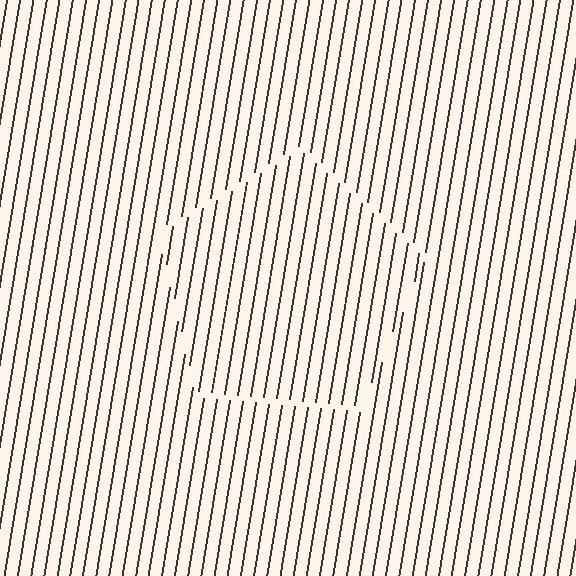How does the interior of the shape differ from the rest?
The interior of the shape contains the same grating, shifted by half a period — the contour is defined by the phase discontinuity where line-ends from the inner and outer gratings abut.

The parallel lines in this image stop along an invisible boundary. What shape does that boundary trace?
An illusory pentagon. The interior of the shape contains the same grating, shifted by half a period — the contour is defined by the phase discontinuity where line-ends from the inner and outer gratings abut.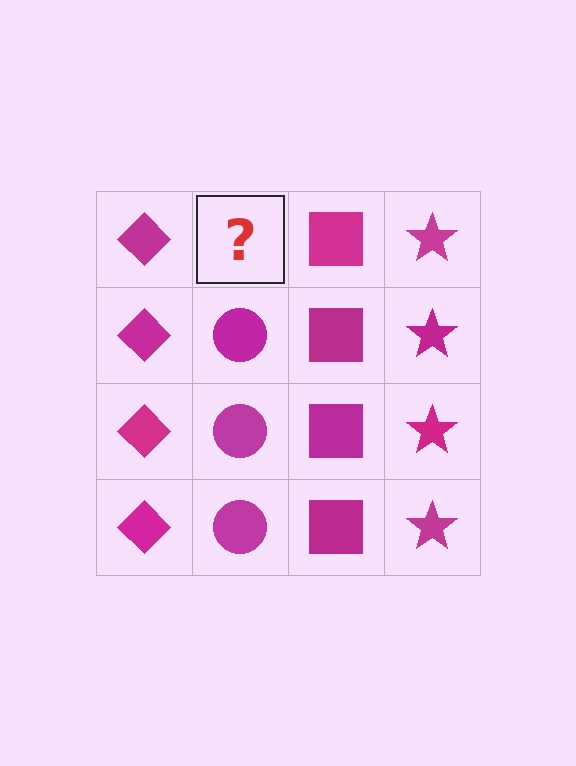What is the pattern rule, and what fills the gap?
The rule is that each column has a consistent shape. The gap should be filled with a magenta circle.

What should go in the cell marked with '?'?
The missing cell should contain a magenta circle.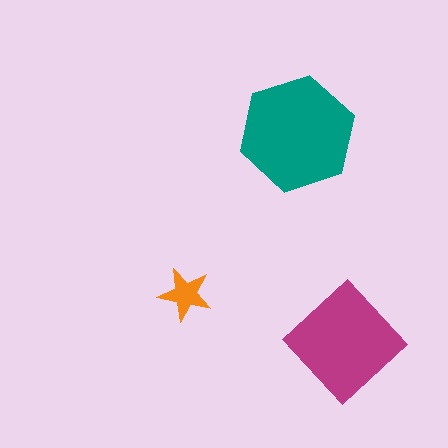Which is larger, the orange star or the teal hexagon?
The teal hexagon.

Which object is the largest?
The teal hexagon.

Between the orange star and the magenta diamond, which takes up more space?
The magenta diamond.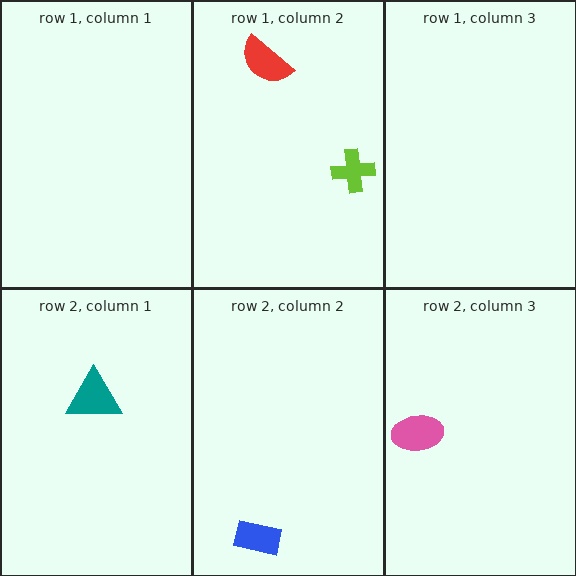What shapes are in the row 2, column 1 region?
The teal triangle.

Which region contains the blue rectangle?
The row 2, column 2 region.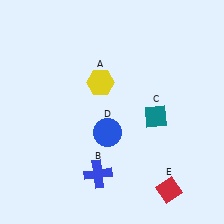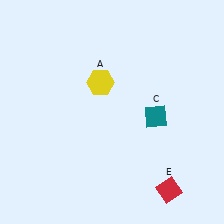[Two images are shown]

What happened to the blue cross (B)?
The blue cross (B) was removed in Image 2. It was in the bottom-left area of Image 1.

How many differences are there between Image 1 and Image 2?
There are 2 differences between the two images.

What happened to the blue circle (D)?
The blue circle (D) was removed in Image 2. It was in the bottom-left area of Image 1.